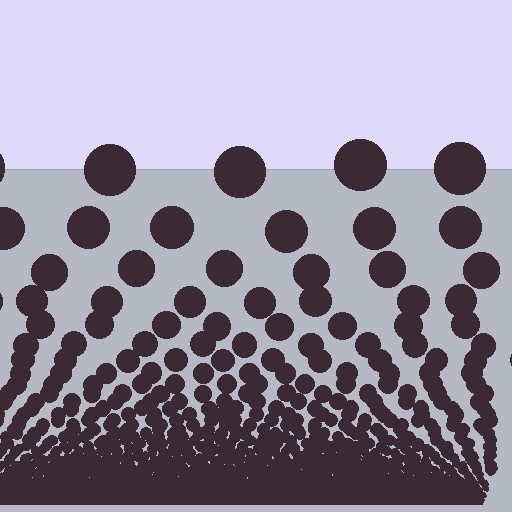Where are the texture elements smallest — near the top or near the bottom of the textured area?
Near the bottom.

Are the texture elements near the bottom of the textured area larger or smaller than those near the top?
Smaller. The gradient is inverted — elements near the bottom are smaller and denser.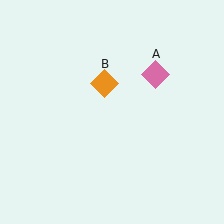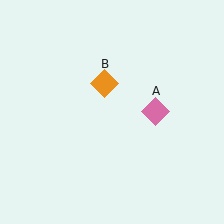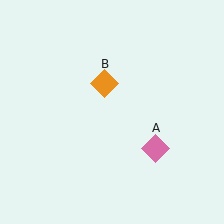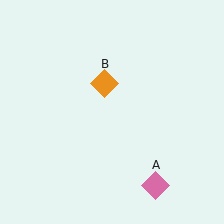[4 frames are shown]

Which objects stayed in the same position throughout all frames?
Orange diamond (object B) remained stationary.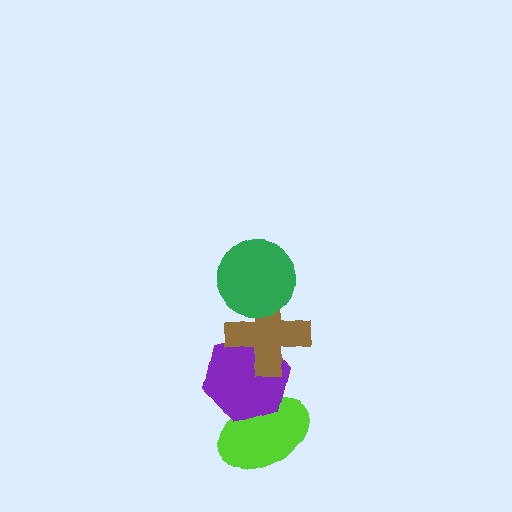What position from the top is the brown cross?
The brown cross is 2nd from the top.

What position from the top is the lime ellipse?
The lime ellipse is 4th from the top.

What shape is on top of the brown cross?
The green circle is on top of the brown cross.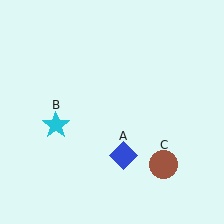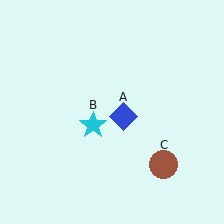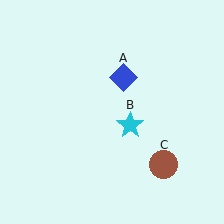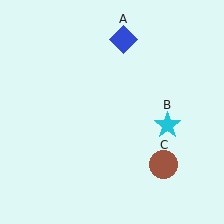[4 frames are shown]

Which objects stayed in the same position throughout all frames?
Brown circle (object C) remained stationary.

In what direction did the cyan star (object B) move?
The cyan star (object B) moved right.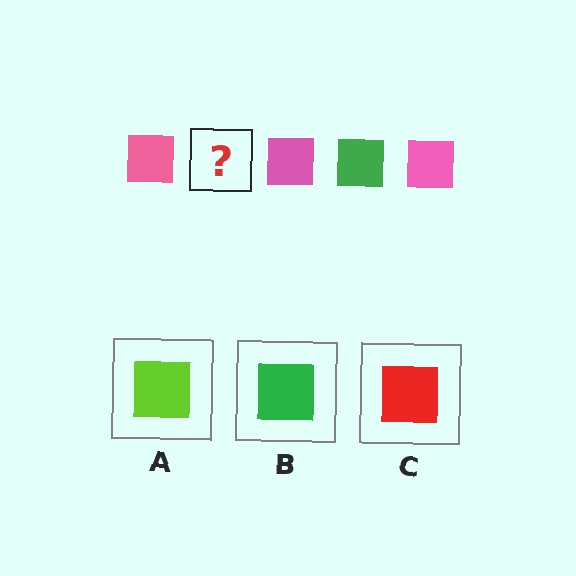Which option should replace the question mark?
Option B.